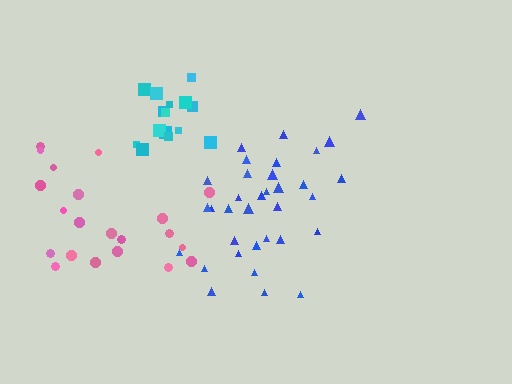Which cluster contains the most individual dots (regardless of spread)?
Blue (34).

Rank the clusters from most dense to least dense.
cyan, blue, pink.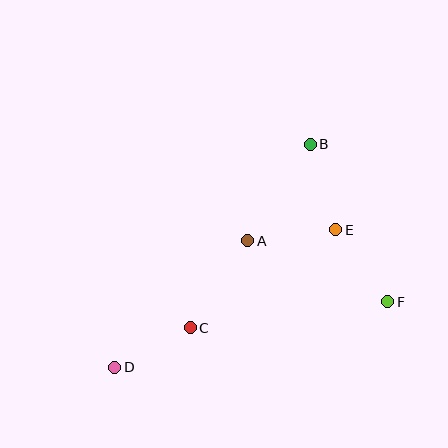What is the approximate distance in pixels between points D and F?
The distance between D and F is approximately 281 pixels.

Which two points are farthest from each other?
Points B and D are farthest from each other.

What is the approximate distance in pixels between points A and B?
The distance between A and B is approximately 115 pixels.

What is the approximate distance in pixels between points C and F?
The distance between C and F is approximately 199 pixels.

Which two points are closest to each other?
Points C and D are closest to each other.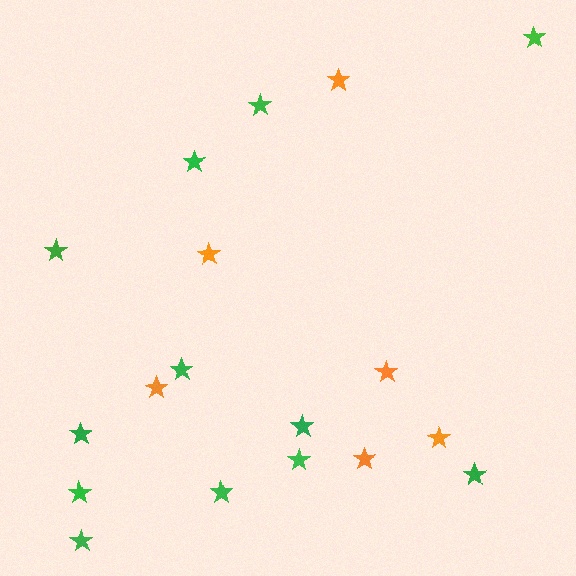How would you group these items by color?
There are 2 groups: one group of orange stars (6) and one group of green stars (12).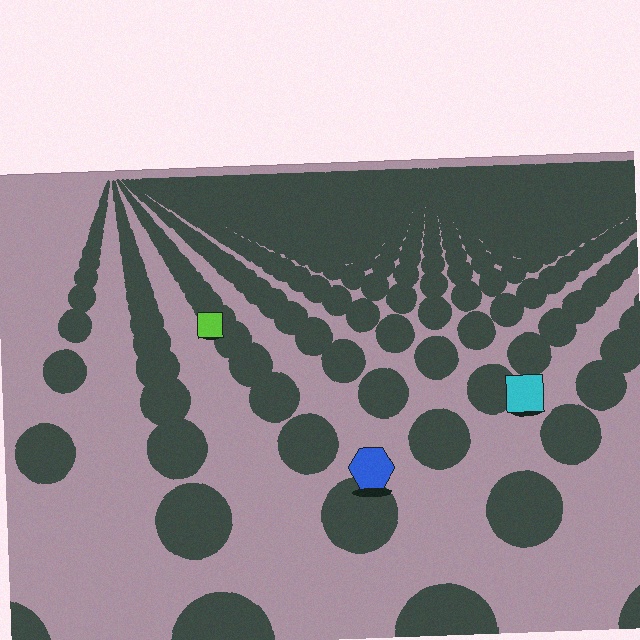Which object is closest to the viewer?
The blue hexagon is closest. The texture marks near it are larger and more spread out.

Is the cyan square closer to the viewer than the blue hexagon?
No. The blue hexagon is closer — you can tell from the texture gradient: the ground texture is coarser near it.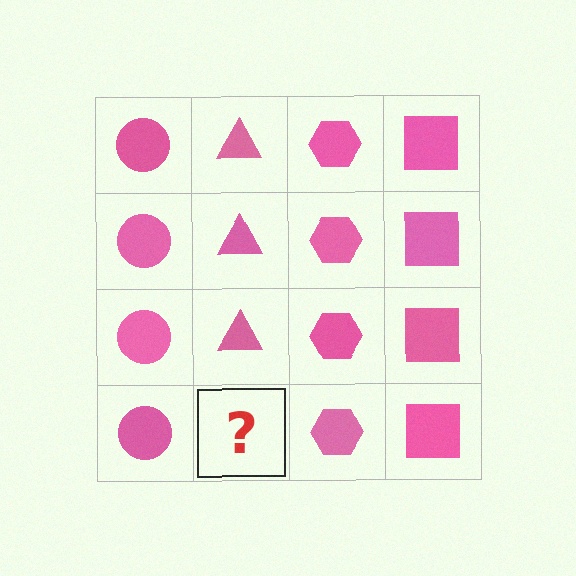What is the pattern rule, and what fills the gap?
The rule is that each column has a consistent shape. The gap should be filled with a pink triangle.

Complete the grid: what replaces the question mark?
The question mark should be replaced with a pink triangle.